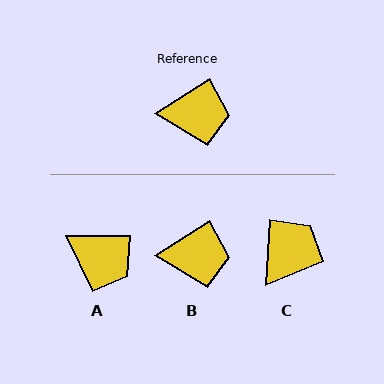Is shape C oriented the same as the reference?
No, it is off by about 54 degrees.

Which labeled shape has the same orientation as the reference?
B.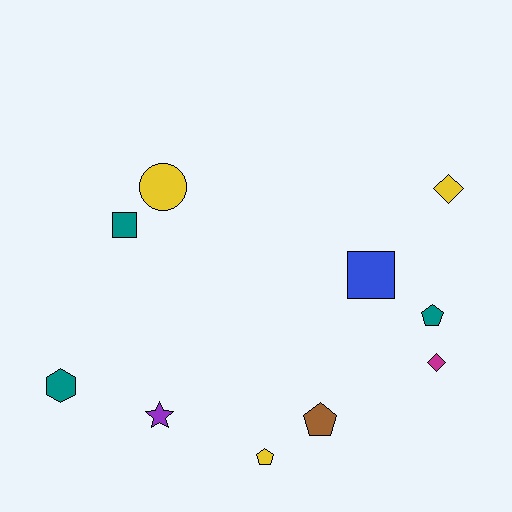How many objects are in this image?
There are 10 objects.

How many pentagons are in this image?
There are 3 pentagons.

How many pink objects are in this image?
There are no pink objects.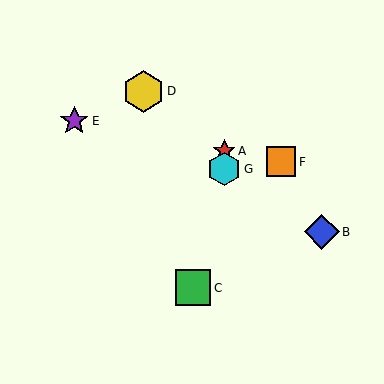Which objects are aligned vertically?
Objects A, G are aligned vertically.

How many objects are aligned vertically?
2 objects (A, G) are aligned vertically.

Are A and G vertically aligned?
Yes, both are at x≈224.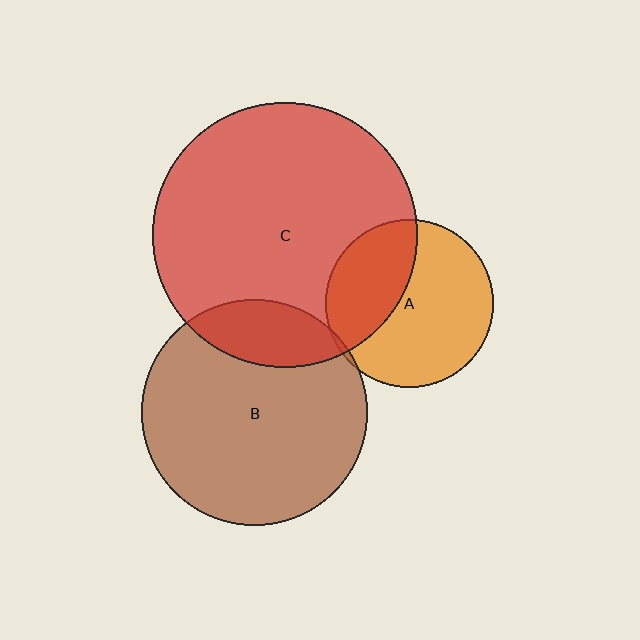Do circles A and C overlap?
Yes.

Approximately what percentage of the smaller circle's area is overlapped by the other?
Approximately 35%.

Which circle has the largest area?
Circle C (red).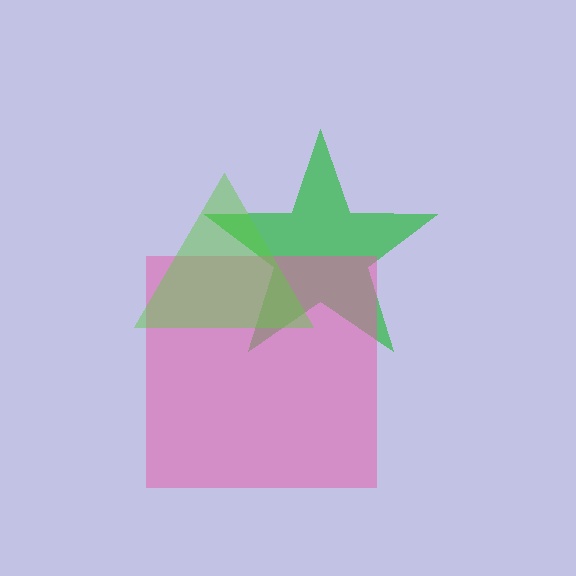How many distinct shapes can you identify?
There are 3 distinct shapes: a green star, a pink square, a lime triangle.